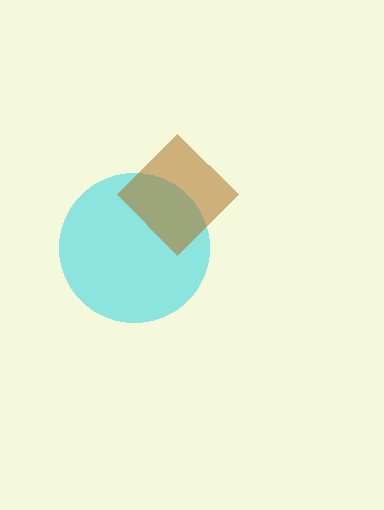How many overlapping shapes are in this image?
There are 2 overlapping shapes in the image.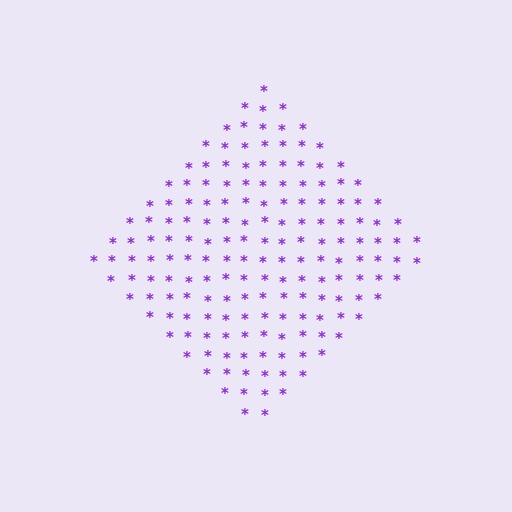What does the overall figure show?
The overall figure shows a diamond.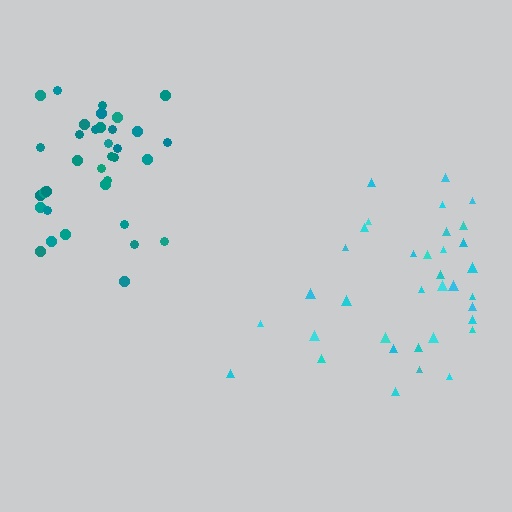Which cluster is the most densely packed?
Teal.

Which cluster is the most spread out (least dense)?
Cyan.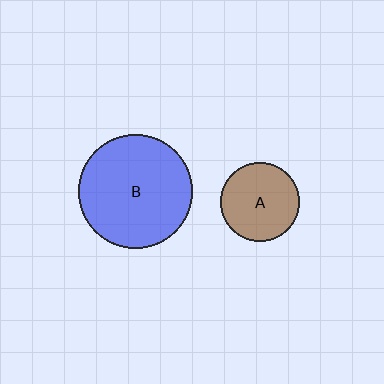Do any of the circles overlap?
No, none of the circles overlap.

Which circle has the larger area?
Circle B (blue).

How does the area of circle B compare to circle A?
Approximately 2.1 times.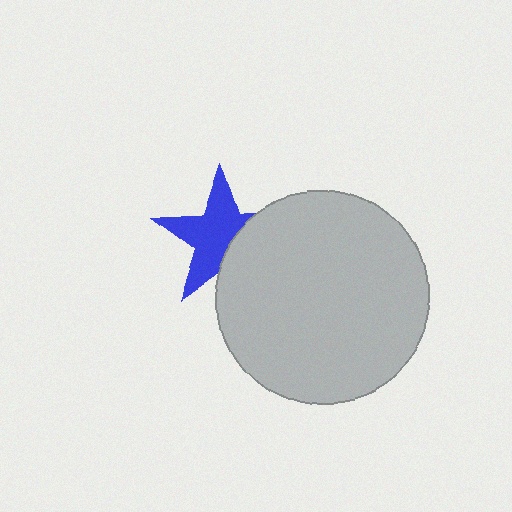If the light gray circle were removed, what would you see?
You would see the complete blue star.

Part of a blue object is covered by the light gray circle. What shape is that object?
It is a star.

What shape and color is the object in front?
The object in front is a light gray circle.